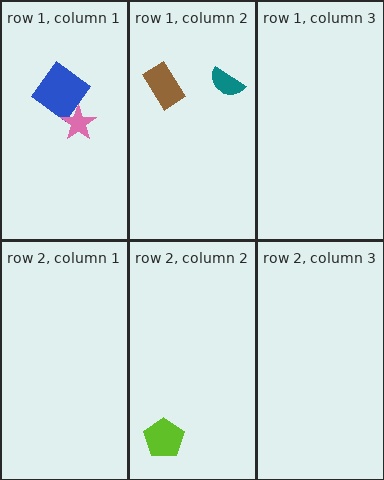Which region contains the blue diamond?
The row 1, column 1 region.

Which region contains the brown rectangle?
The row 1, column 2 region.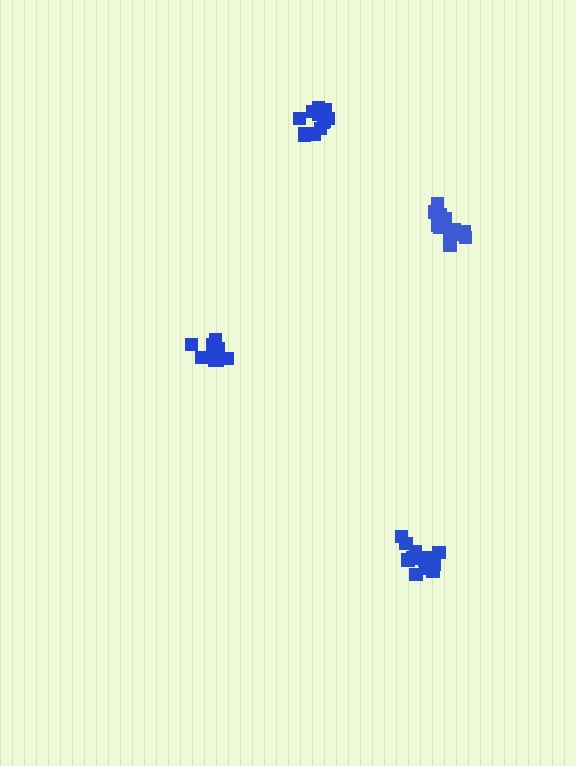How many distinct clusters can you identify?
There are 4 distinct clusters.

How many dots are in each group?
Group 1: 16 dots, Group 2: 14 dots, Group 3: 11 dots, Group 4: 15 dots (56 total).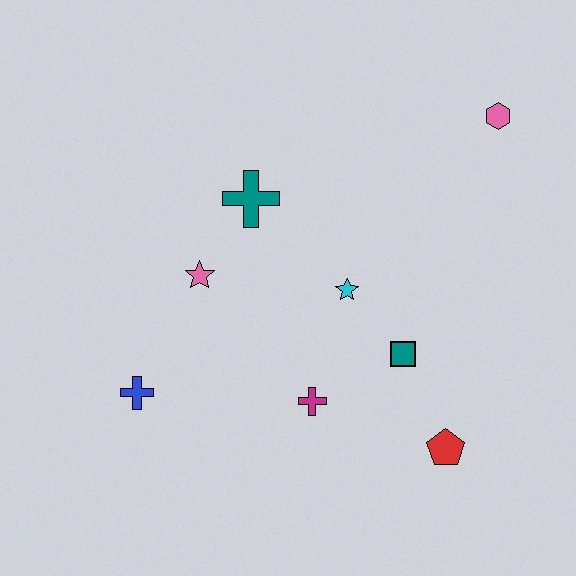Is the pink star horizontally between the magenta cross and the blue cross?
Yes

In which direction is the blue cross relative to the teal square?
The blue cross is to the left of the teal square.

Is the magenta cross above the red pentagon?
Yes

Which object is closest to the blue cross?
The pink star is closest to the blue cross.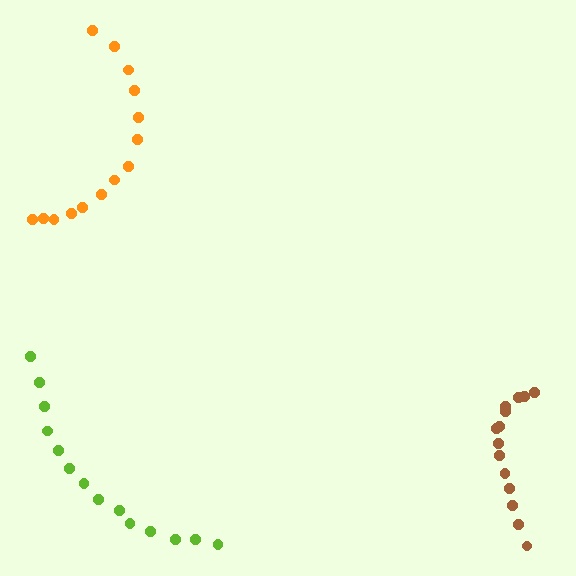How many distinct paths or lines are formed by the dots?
There are 3 distinct paths.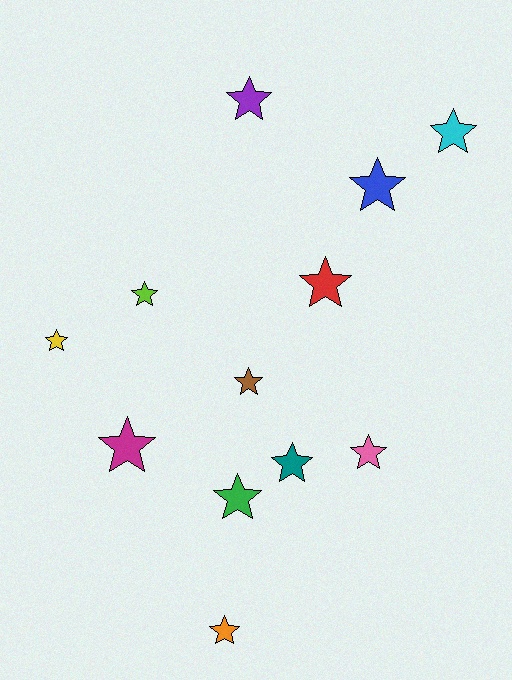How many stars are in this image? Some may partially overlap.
There are 12 stars.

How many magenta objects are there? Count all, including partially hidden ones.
There is 1 magenta object.